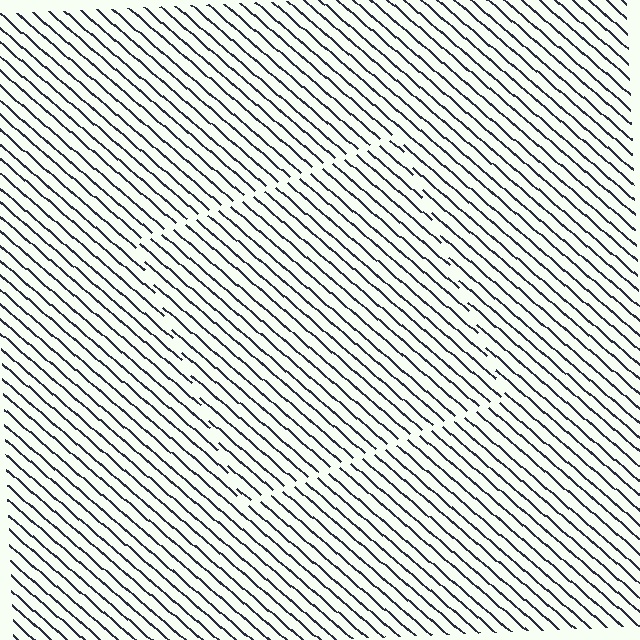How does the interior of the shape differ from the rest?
The interior of the shape contains the same grating, shifted by half a period — the contour is defined by the phase discontinuity where line-ends from the inner and outer gratings abut.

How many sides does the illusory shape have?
4 sides — the line-ends trace a square.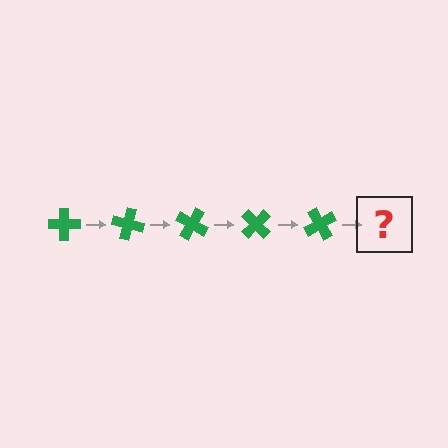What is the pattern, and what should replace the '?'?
The pattern is that the cross rotates 15 degrees each step. The '?' should be a green cross rotated 75 degrees.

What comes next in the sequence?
The next element should be a green cross rotated 75 degrees.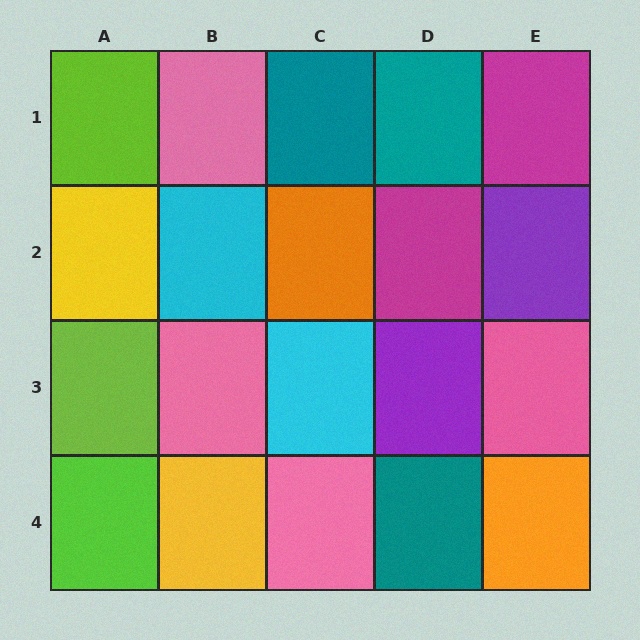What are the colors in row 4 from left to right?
Lime, yellow, pink, teal, orange.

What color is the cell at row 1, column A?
Lime.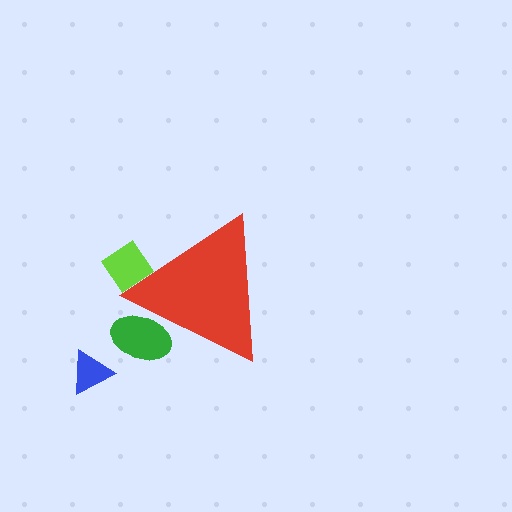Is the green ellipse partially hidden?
Yes, the green ellipse is partially hidden behind the red triangle.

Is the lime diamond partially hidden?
Yes, the lime diamond is partially hidden behind the red triangle.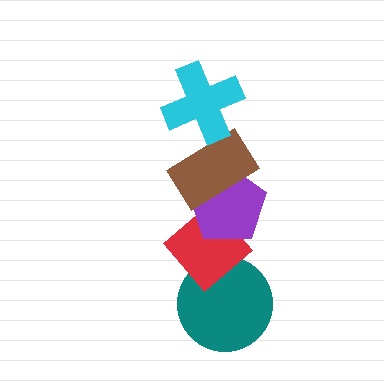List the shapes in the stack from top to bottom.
From top to bottom: the cyan cross, the brown rectangle, the purple pentagon, the red diamond, the teal circle.